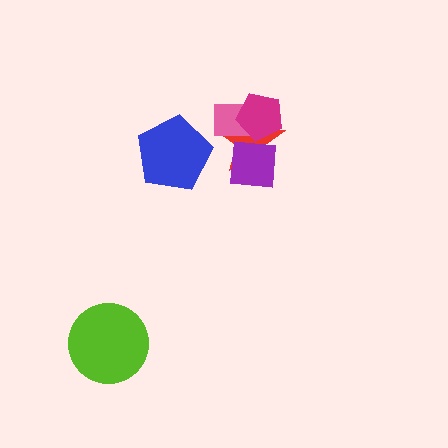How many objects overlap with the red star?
3 objects overlap with the red star.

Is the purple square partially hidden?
Yes, it is partially covered by another shape.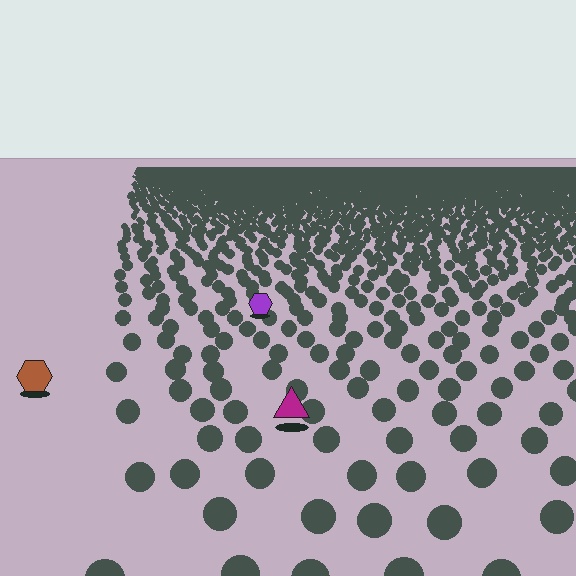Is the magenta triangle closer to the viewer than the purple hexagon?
Yes. The magenta triangle is closer — you can tell from the texture gradient: the ground texture is coarser near it.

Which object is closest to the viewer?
The magenta triangle is closest. The texture marks near it are larger and more spread out.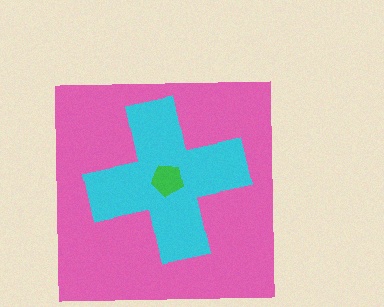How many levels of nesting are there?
3.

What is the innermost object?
The green pentagon.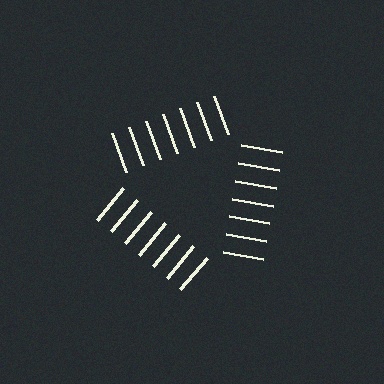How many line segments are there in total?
21 — 7 along each of the 3 edges.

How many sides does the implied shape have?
3 sides — the line-ends trace a triangle.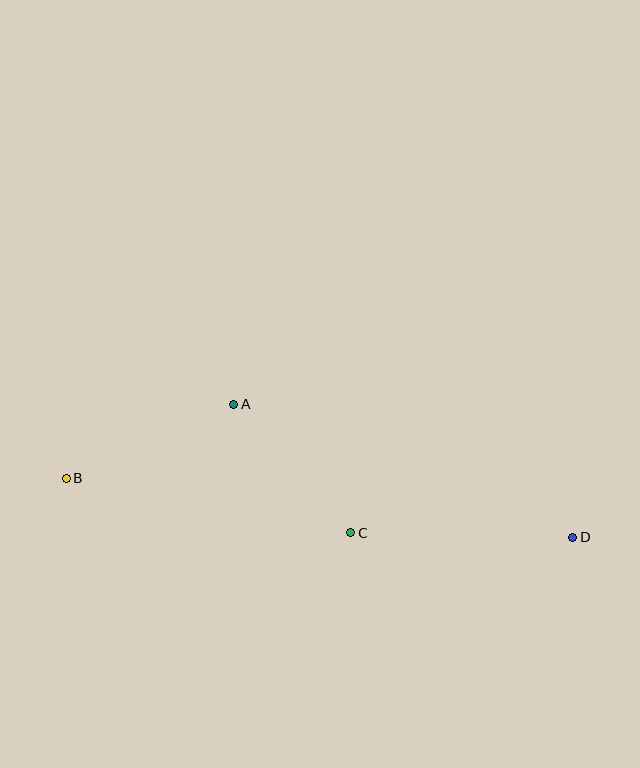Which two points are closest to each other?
Points A and C are closest to each other.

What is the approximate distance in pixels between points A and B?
The distance between A and B is approximately 183 pixels.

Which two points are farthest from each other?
Points B and D are farthest from each other.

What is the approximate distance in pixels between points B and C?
The distance between B and C is approximately 290 pixels.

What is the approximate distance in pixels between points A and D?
The distance between A and D is approximately 364 pixels.